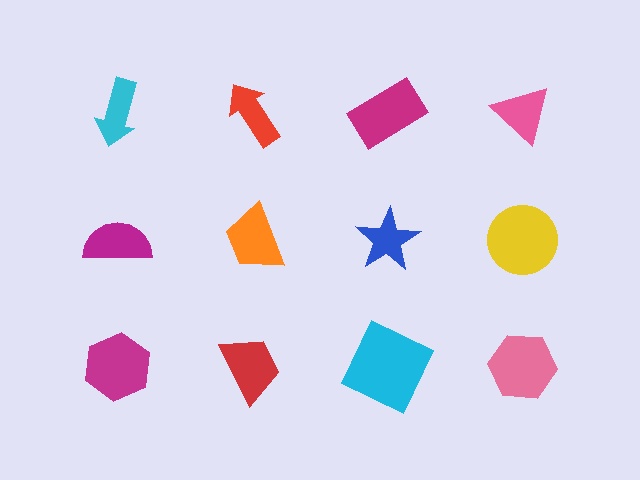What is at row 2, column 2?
An orange trapezoid.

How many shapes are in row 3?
4 shapes.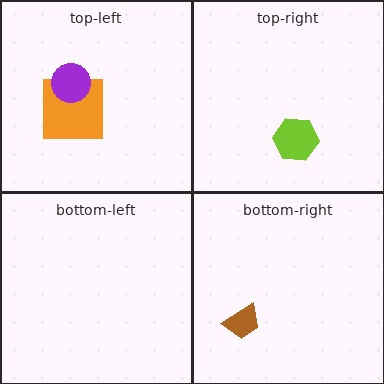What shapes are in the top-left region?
The orange square, the purple circle.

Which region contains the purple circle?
The top-left region.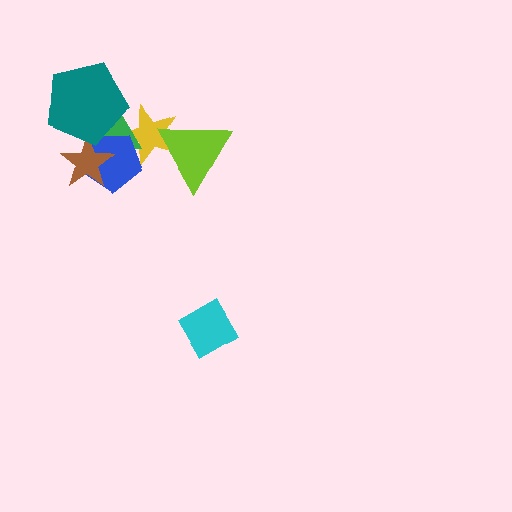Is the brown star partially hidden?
Yes, it is partially covered by another shape.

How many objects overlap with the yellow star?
3 objects overlap with the yellow star.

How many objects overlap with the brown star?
3 objects overlap with the brown star.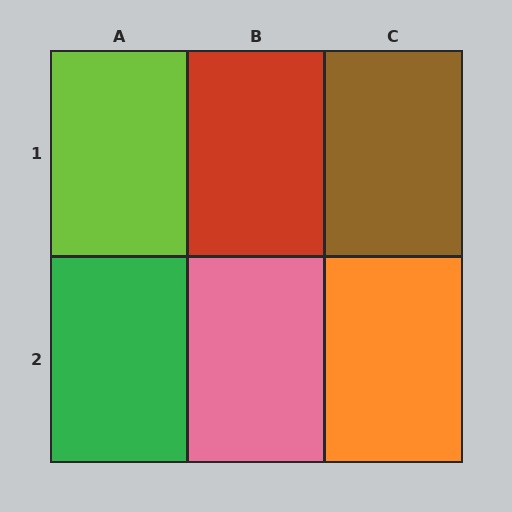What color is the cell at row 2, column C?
Orange.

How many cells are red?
1 cell is red.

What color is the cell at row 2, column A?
Green.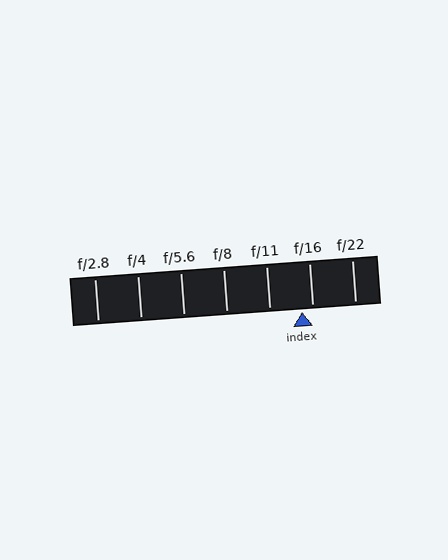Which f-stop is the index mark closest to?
The index mark is closest to f/16.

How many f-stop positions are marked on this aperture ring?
There are 7 f-stop positions marked.